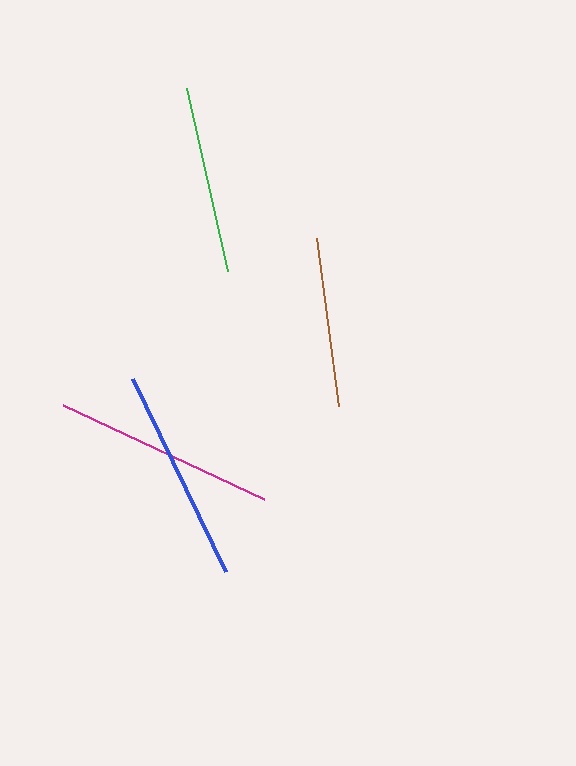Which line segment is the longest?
The magenta line is the longest at approximately 223 pixels.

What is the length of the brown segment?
The brown segment is approximately 170 pixels long.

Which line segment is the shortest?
The brown line is the shortest at approximately 170 pixels.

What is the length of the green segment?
The green segment is approximately 187 pixels long.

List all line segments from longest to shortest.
From longest to shortest: magenta, blue, green, brown.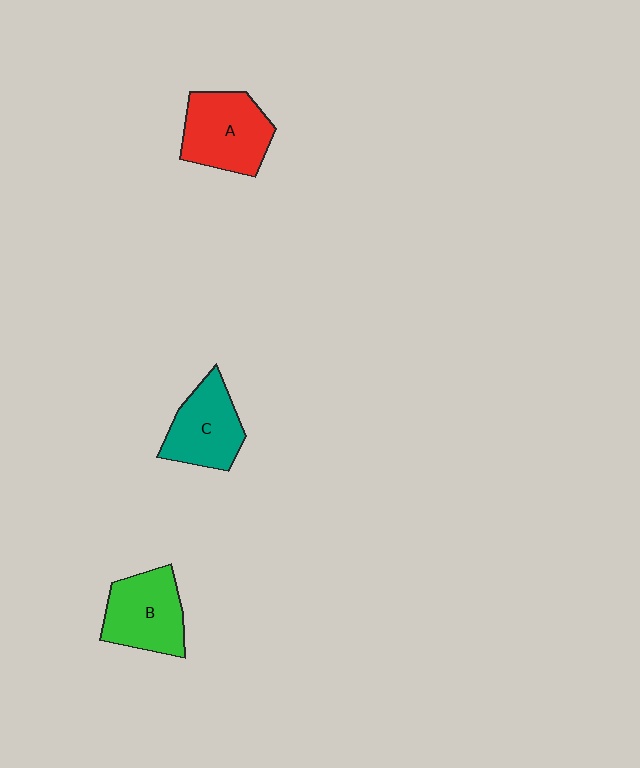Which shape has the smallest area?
Shape C (teal).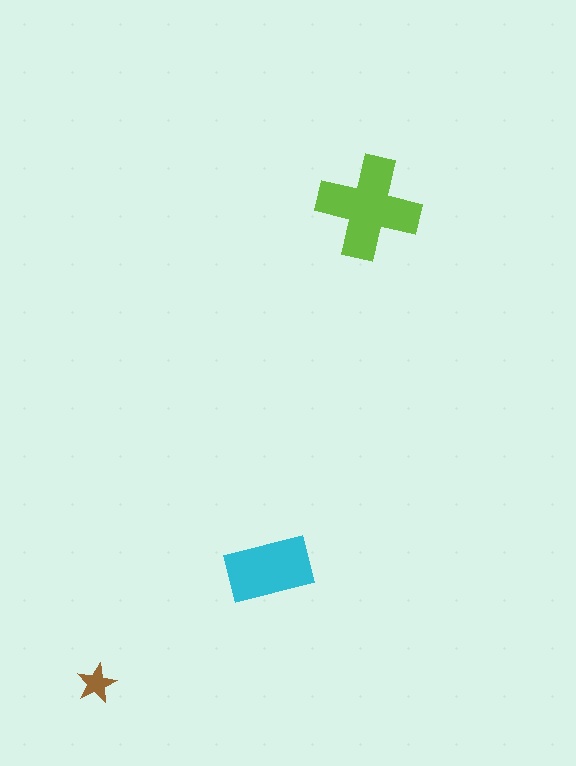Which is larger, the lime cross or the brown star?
The lime cross.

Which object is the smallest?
The brown star.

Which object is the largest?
The lime cross.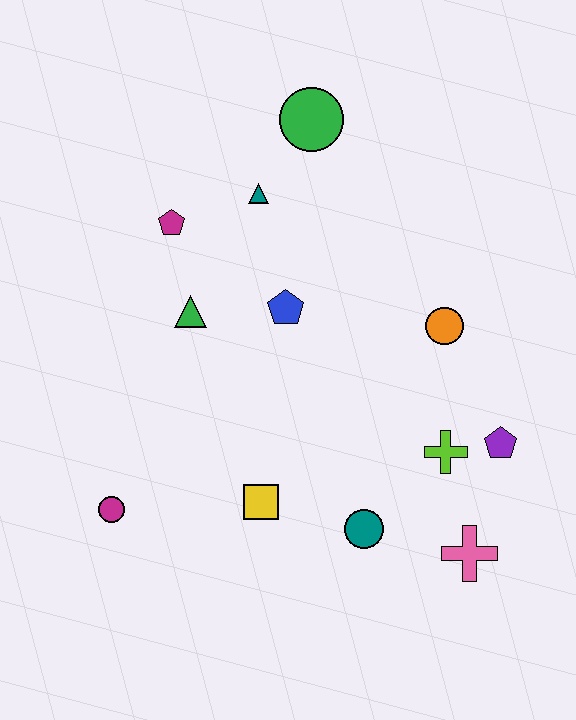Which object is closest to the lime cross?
The purple pentagon is closest to the lime cross.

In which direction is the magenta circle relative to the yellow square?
The magenta circle is to the left of the yellow square.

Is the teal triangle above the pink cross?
Yes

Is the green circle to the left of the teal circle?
Yes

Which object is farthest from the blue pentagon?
The pink cross is farthest from the blue pentagon.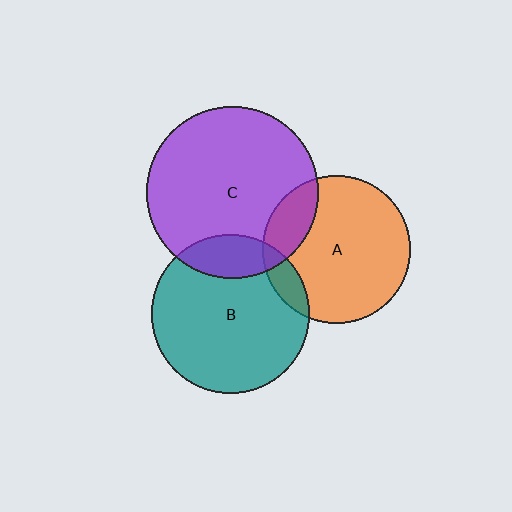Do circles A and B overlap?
Yes.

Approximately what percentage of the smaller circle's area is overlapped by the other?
Approximately 10%.